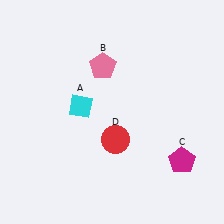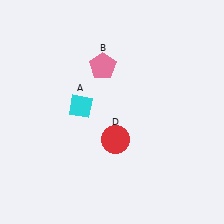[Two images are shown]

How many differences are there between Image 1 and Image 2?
There is 1 difference between the two images.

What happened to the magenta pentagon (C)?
The magenta pentagon (C) was removed in Image 2. It was in the bottom-right area of Image 1.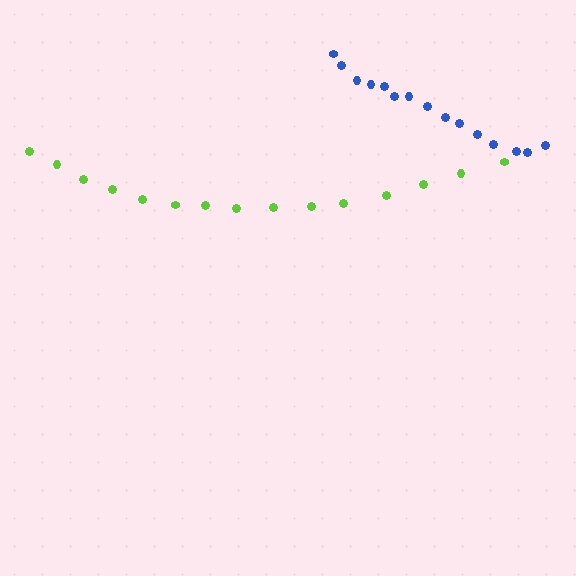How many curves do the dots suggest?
There are 2 distinct paths.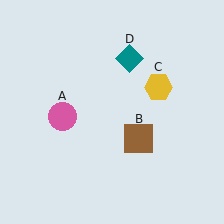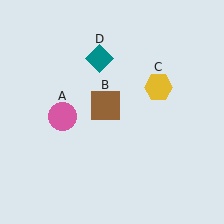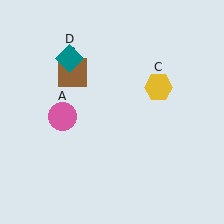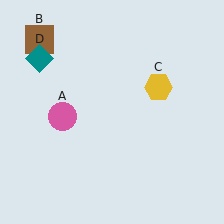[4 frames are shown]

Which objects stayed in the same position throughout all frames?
Pink circle (object A) and yellow hexagon (object C) remained stationary.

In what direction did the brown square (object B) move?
The brown square (object B) moved up and to the left.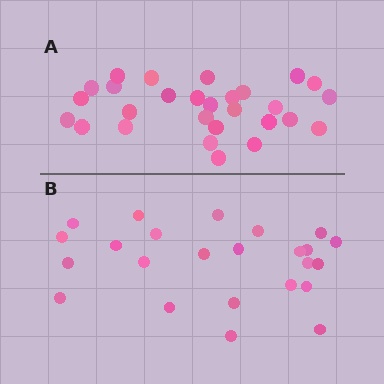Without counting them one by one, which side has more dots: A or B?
Region A (the top region) has more dots.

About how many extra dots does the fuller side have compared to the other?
Region A has about 4 more dots than region B.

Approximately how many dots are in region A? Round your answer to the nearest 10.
About 30 dots. (The exact count is 28, which rounds to 30.)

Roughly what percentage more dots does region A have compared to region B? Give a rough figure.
About 15% more.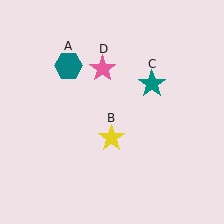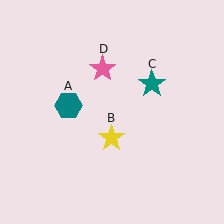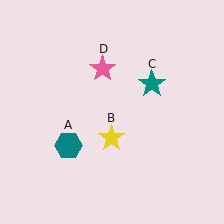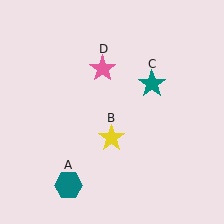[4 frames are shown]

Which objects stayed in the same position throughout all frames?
Yellow star (object B) and teal star (object C) and pink star (object D) remained stationary.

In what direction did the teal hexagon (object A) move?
The teal hexagon (object A) moved down.